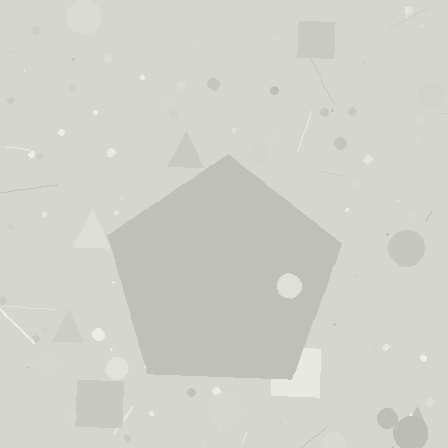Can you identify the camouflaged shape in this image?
The camouflaged shape is a pentagon.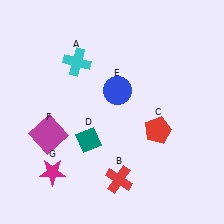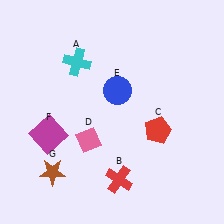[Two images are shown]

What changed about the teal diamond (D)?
In Image 1, D is teal. In Image 2, it changed to pink.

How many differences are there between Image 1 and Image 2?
There are 2 differences between the two images.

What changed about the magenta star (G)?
In Image 1, G is magenta. In Image 2, it changed to brown.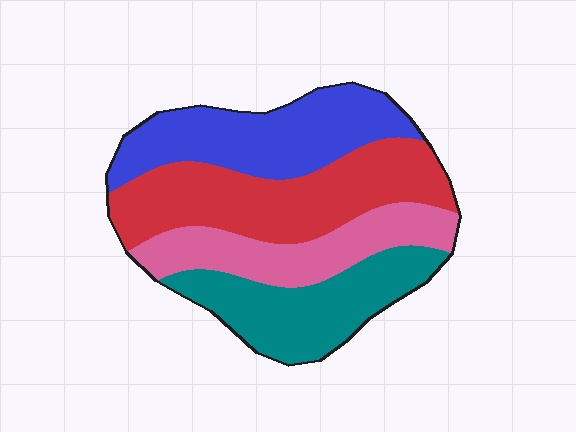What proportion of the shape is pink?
Pink takes up about one fifth (1/5) of the shape.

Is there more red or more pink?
Red.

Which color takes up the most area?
Red, at roughly 30%.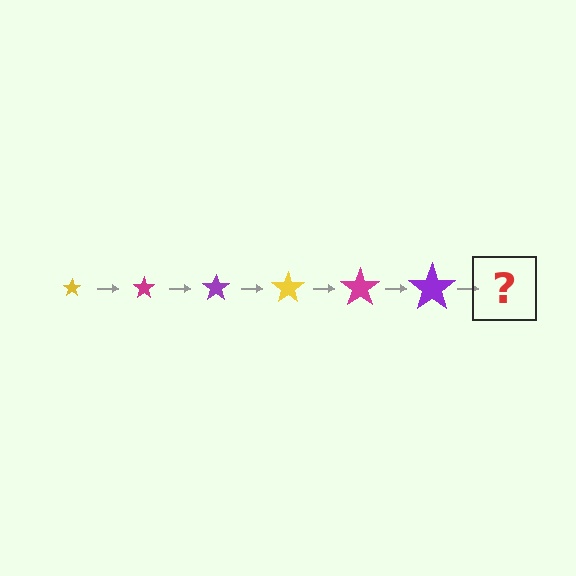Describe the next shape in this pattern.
It should be a yellow star, larger than the previous one.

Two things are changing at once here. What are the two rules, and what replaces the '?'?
The two rules are that the star grows larger each step and the color cycles through yellow, magenta, and purple. The '?' should be a yellow star, larger than the previous one.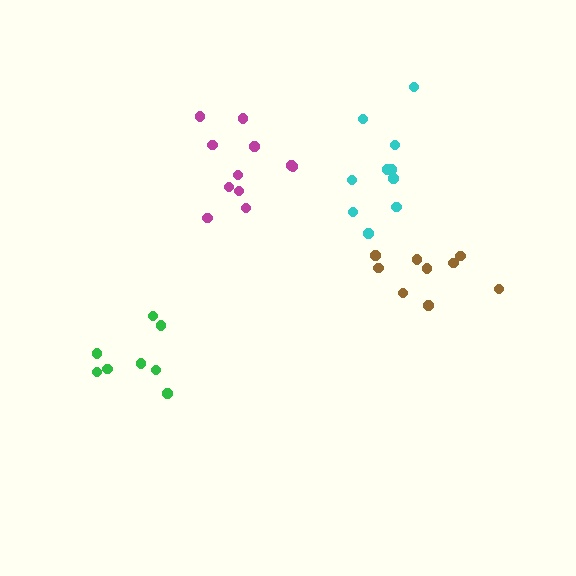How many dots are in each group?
Group 1: 9 dots, Group 2: 8 dots, Group 3: 11 dots, Group 4: 10 dots (38 total).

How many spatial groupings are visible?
There are 4 spatial groupings.